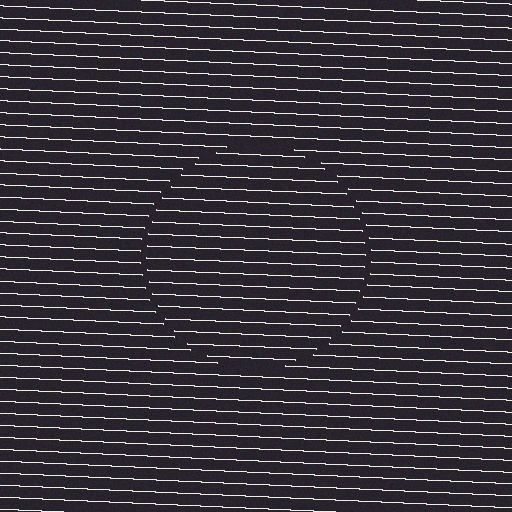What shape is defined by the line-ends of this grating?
An illusory circle. The interior of the shape contains the same grating, shifted by half a period — the contour is defined by the phase discontinuity where line-ends from the inner and outer gratings abut.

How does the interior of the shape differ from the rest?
The interior of the shape contains the same grating, shifted by half a period — the contour is defined by the phase discontinuity where line-ends from the inner and outer gratings abut.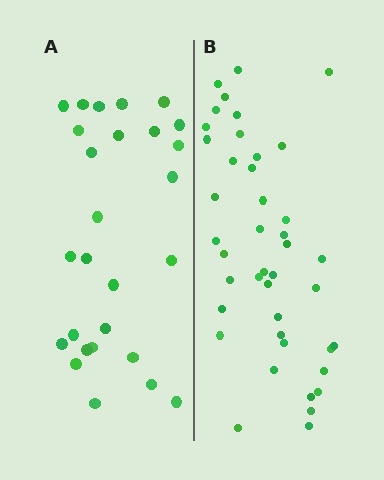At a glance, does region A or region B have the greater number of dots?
Region B (the right region) has more dots.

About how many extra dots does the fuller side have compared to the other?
Region B has approximately 15 more dots than region A.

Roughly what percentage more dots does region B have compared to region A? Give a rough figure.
About 55% more.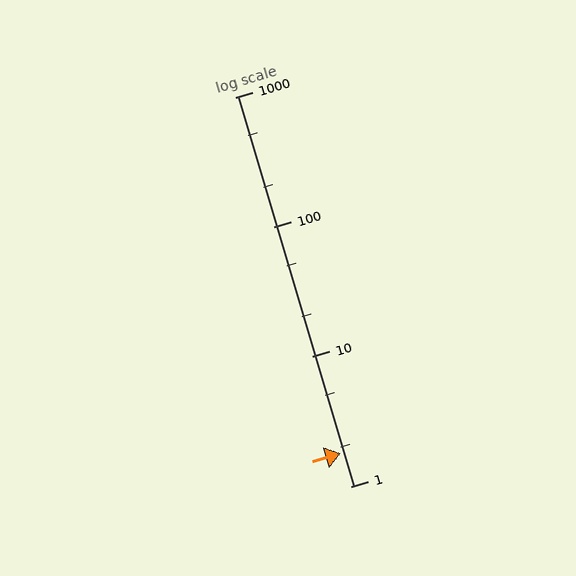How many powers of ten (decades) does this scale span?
The scale spans 3 decades, from 1 to 1000.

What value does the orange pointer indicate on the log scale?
The pointer indicates approximately 1.8.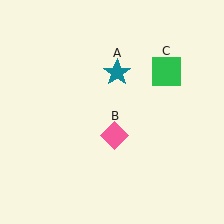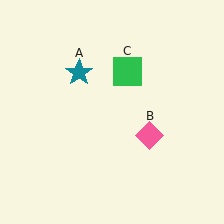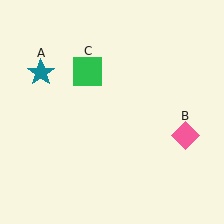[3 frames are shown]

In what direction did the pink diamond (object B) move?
The pink diamond (object B) moved right.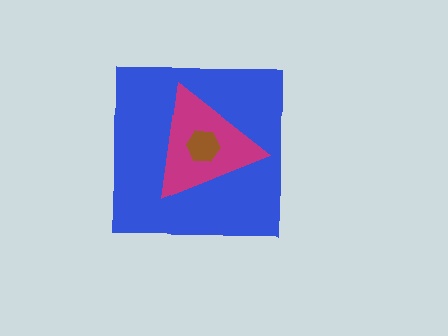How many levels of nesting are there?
3.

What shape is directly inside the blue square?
The magenta triangle.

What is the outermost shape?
The blue square.